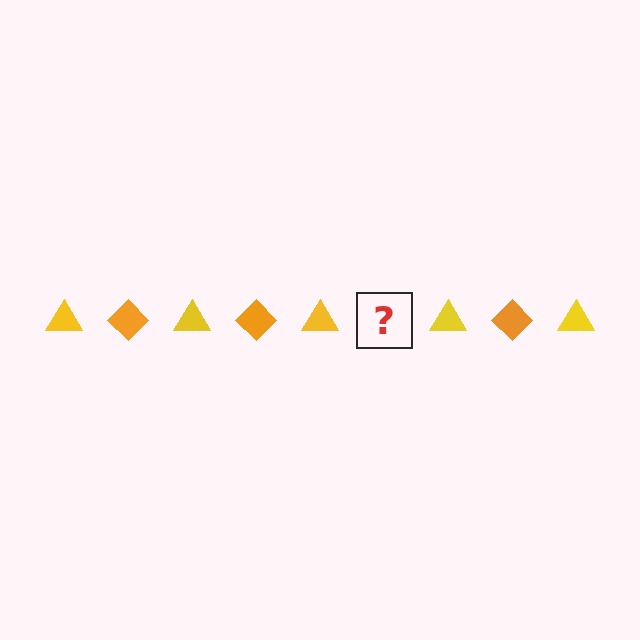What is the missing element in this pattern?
The missing element is an orange diamond.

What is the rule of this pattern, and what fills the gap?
The rule is that the pattern alternates between yellow triangle and orange diamond. The gap should be filled with an orange diamond.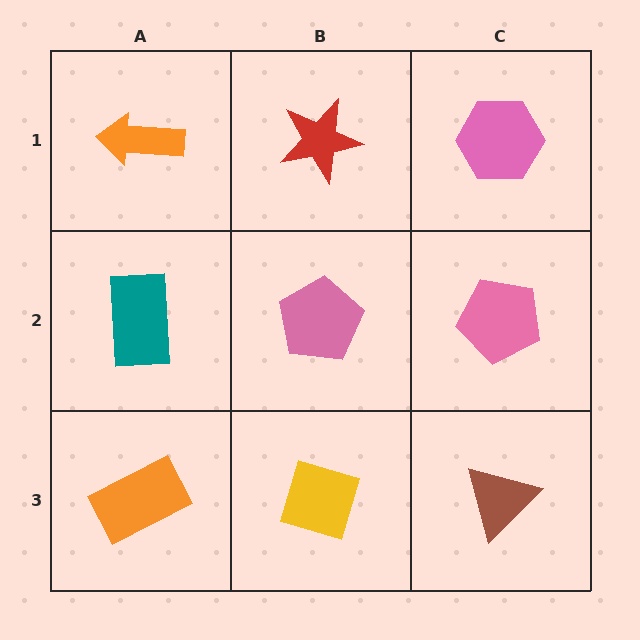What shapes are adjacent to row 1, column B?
A pink pentagon (row 2, column B), an orange arrow (row 1, column A), a pink hexagon (row 1, column C).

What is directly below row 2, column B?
A yellow diamond.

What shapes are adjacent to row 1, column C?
A pink pentagon (row 2, column C), a red star (row 1, column B).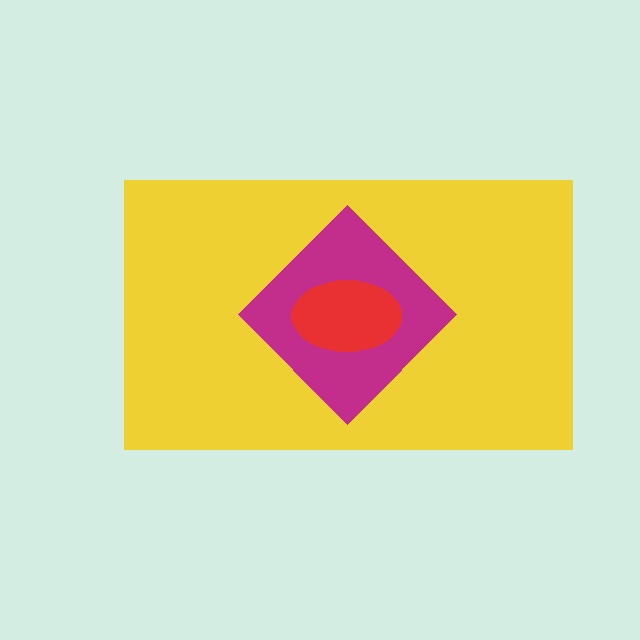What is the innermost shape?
The red ellipse.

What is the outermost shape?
The yellow rectangle.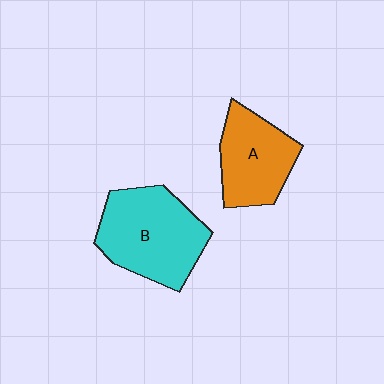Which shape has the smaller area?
Shape A (orange).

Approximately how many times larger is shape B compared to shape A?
Approximately 1.4 times.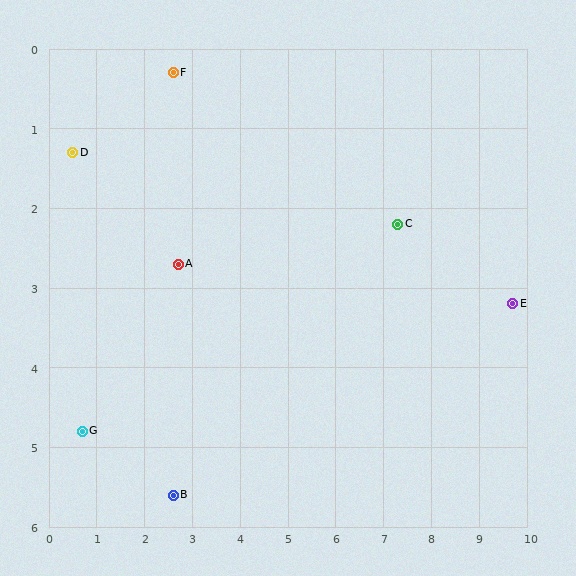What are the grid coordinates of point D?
Point D is at approximately (0.5, 1.3).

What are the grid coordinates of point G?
Point G is at approximately (0.7, 4.8).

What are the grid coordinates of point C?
Point C is at approximately (7.3, 2.2).